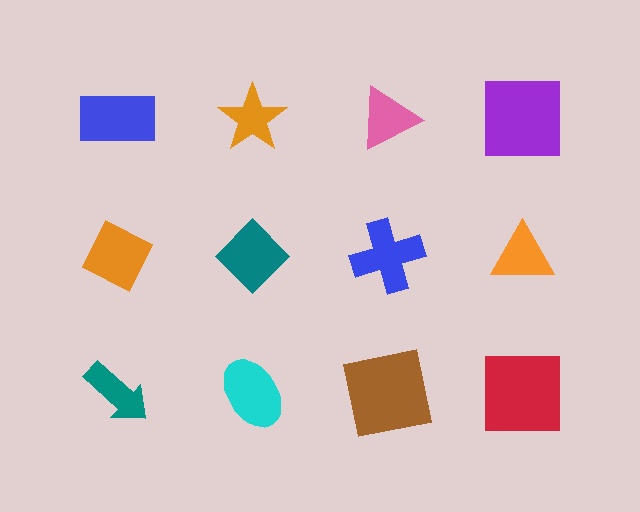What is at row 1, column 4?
A purple square.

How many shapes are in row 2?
4 shapes.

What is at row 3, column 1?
A teal arrow.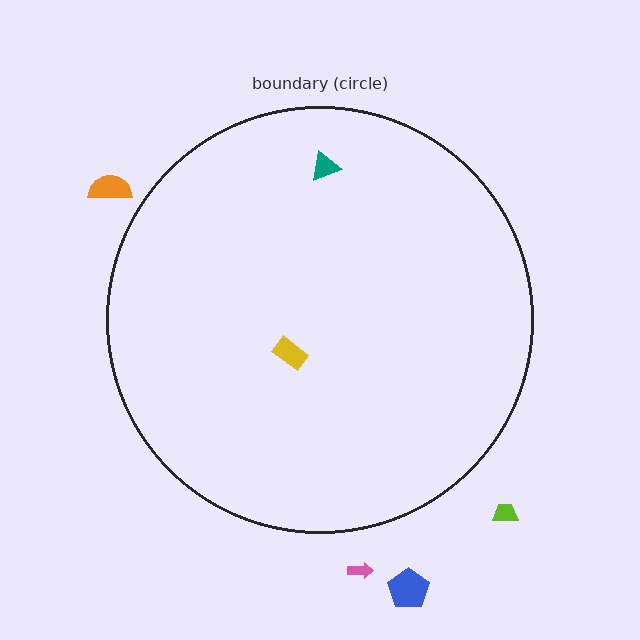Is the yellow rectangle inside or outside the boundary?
Inside.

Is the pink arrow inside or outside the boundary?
Outside.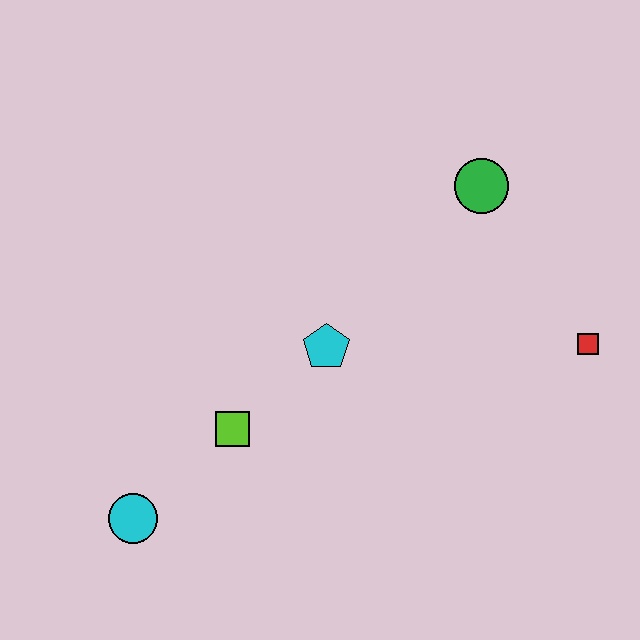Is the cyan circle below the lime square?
Yes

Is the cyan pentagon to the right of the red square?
No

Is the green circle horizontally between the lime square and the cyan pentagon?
No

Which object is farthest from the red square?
The cyan circle is farthest from the red square.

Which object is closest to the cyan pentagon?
The lime square is closest to the cyan pentagon.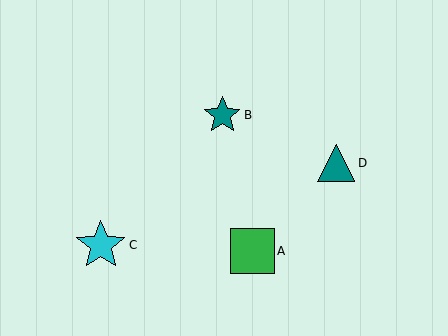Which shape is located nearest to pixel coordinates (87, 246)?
The cyan star (labeled C) at (101, 245) is nearest to that location.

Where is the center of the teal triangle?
The center of the teal triangle is at (336, 163).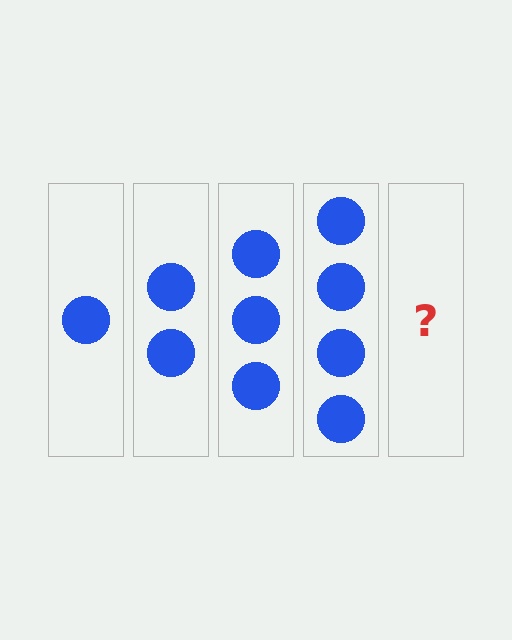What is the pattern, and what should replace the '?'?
The pattern is that each step adds one more circle. The '?' should be 5 circles.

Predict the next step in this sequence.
The next step is 5 circles.